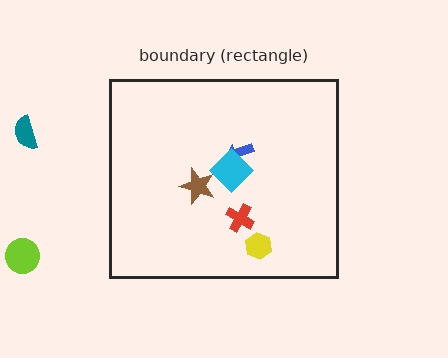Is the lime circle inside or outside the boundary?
Outside.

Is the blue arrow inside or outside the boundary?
Inside.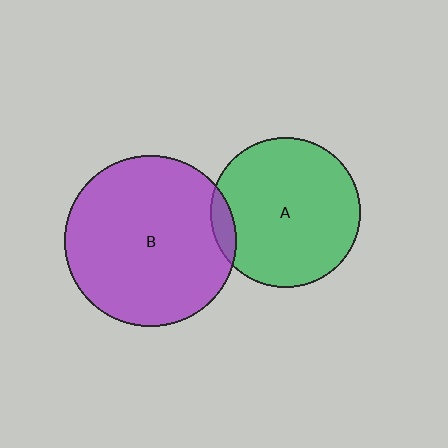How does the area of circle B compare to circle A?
Approximately 1.3 times.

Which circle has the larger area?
Circle B (purple).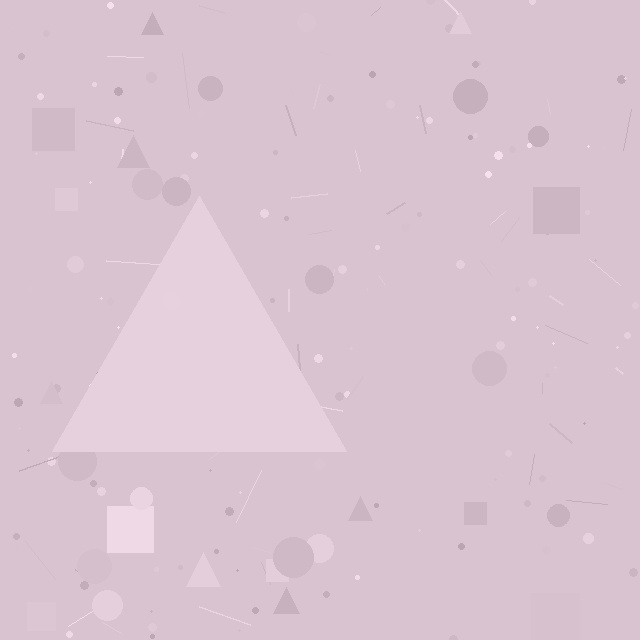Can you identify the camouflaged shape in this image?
The camouflaged shape is a triangle.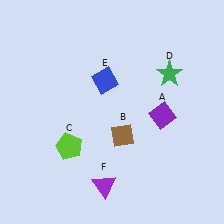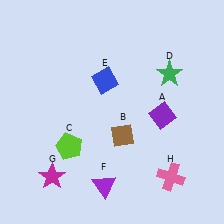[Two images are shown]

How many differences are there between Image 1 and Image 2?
There are 2 differences between the two images.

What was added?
A magenta star (G), a pink cross (H) were added in Image 2.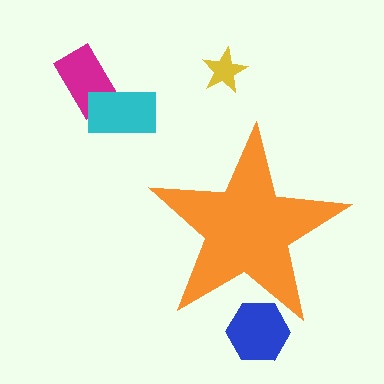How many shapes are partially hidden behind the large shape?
1 shape is partially hidden.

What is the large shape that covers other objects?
An orange star.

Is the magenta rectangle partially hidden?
No, the magenta rectangle is fully visible.